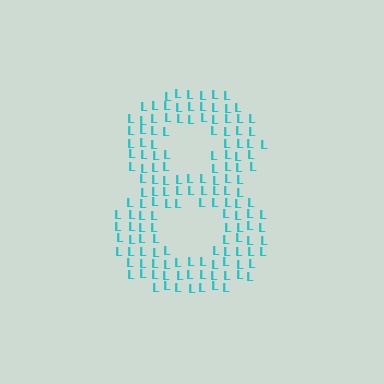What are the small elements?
The small elements are letter L's.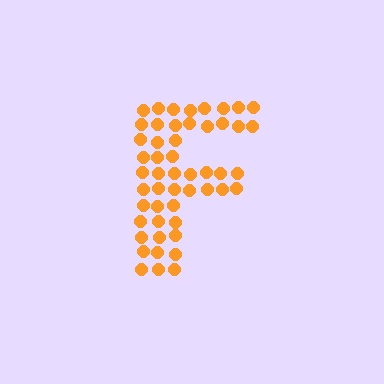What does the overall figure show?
The overall figure shows the letter F.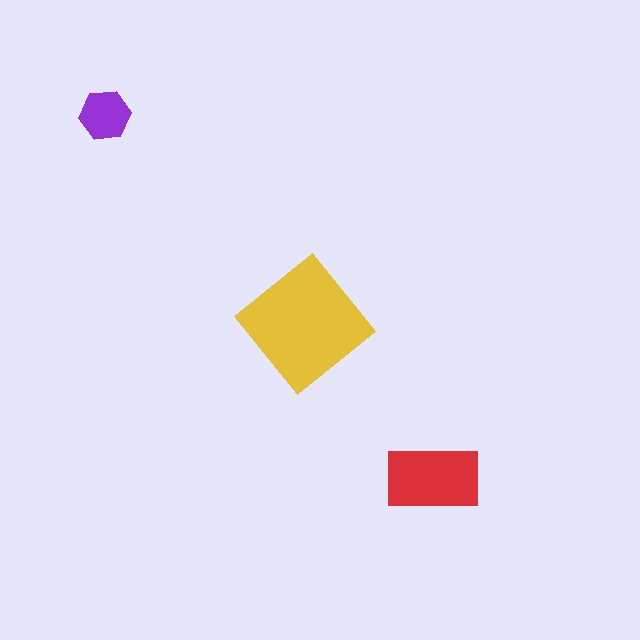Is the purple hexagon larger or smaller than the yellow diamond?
Smaller.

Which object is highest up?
The purple hexagon is topmost.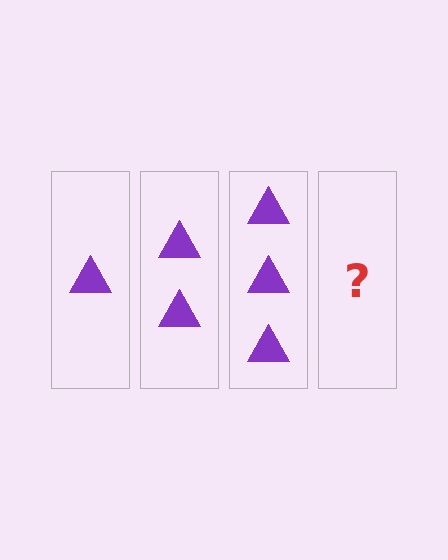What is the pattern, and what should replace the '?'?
The pattern is that each step adds one more triangle. The '?' should be 4 triangles.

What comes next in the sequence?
The next element should be 4 triangles.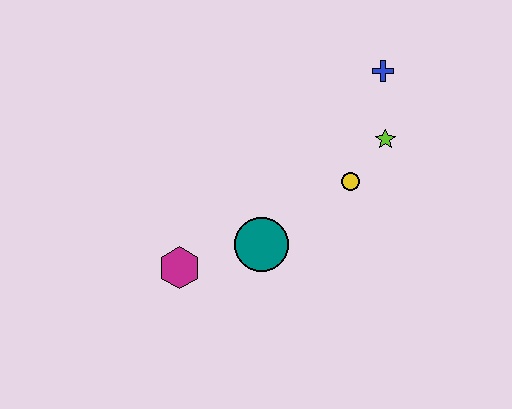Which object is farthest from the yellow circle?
The magenta hexagon is farthest from the yellow circle.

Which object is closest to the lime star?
The yellow circle is closest to the lime star.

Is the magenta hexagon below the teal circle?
Yes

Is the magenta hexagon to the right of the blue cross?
No